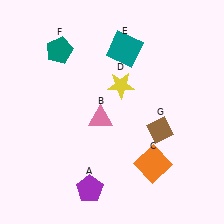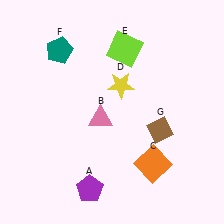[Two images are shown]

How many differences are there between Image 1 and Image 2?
There is 1 difference between the two images.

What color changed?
The square (E) changed from teal in Image 1 to lime in Image 2.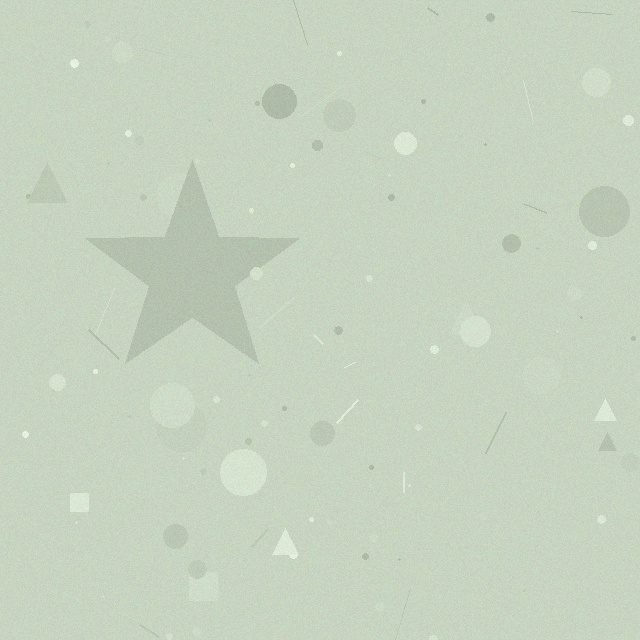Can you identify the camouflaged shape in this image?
The camouflaged shape is a star.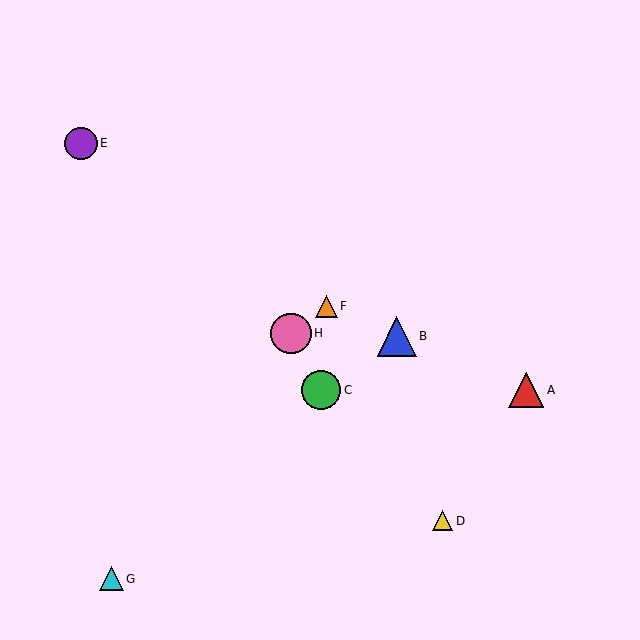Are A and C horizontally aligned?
Yes, both are at y≈390.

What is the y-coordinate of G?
Object G is at y≈579.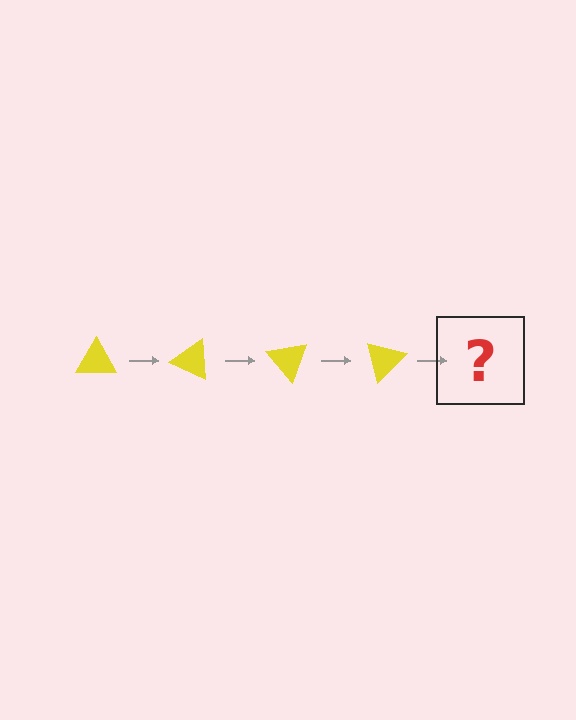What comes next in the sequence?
The next element should be a yellow triangle rotated 100 degrees.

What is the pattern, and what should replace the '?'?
The pattern is that the triangle rotates 25 degrees each step. The '?' should be a yellow triangle rotated 100 degrees.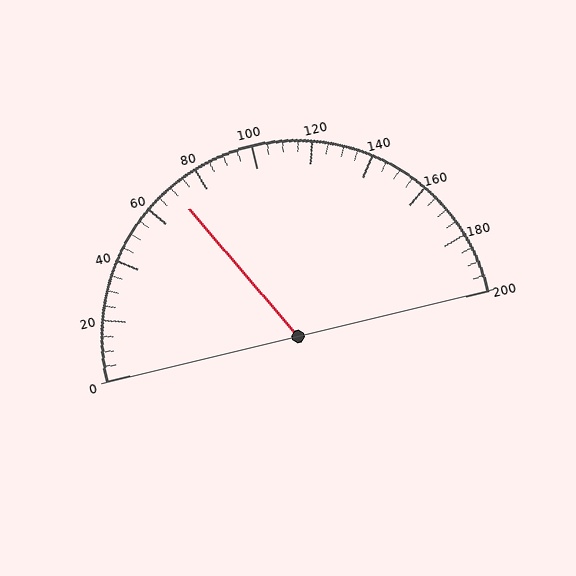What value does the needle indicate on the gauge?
The needle indicates approximately 70.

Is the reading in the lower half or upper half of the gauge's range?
The reading is in the lower half of the range (0 to 200).